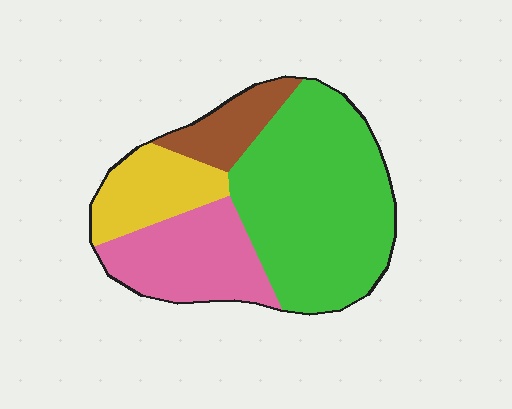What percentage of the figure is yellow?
Yellow takes up about one sixth (1/6) of the figure.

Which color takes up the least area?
Brown, at roughly 10%.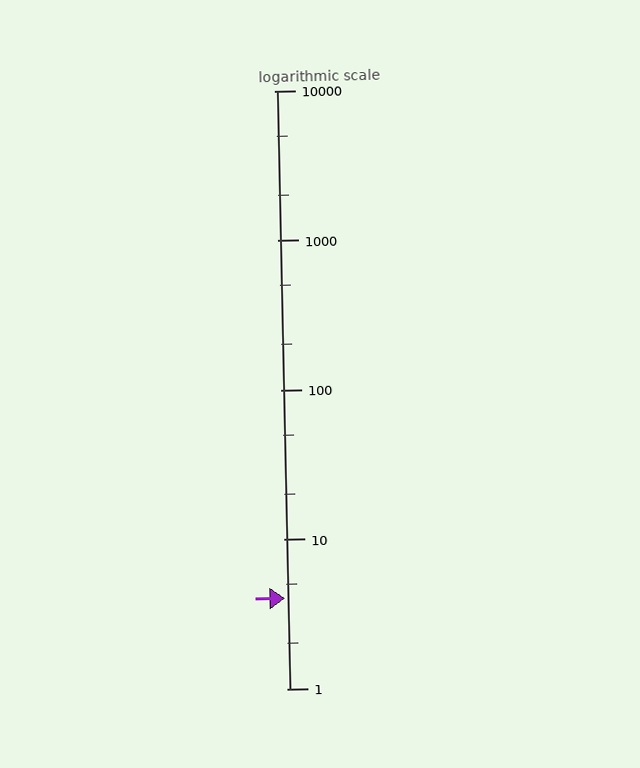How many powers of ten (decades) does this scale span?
The scale spans 4 decades, from 1 to 10000.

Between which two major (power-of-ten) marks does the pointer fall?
The pointer is between 1 and 10.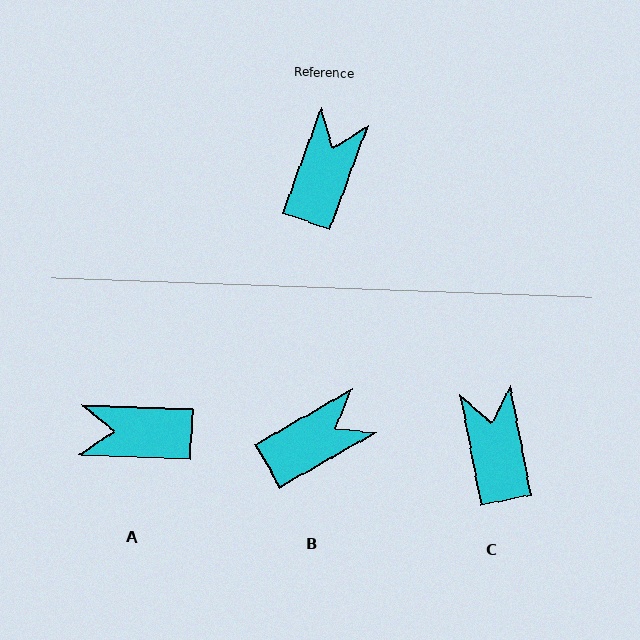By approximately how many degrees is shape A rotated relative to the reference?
Approximately 108 degrees counter-clockwise.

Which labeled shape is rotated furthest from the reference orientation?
A, about 108 degrees away.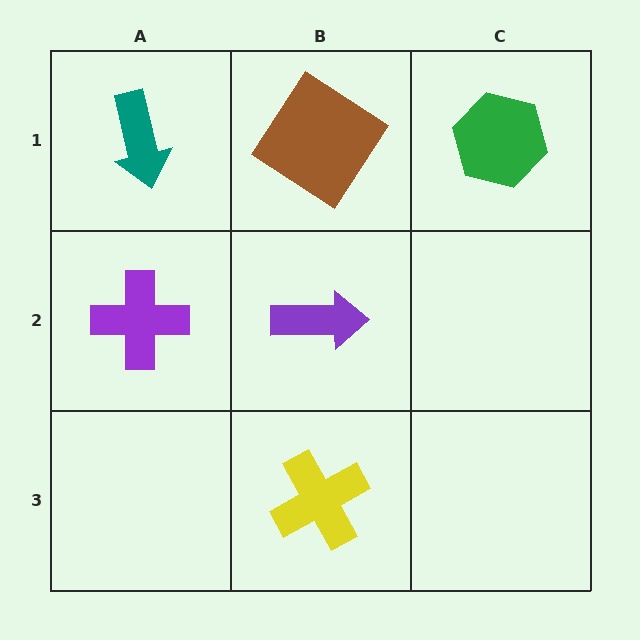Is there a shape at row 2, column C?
No, that cell is empty.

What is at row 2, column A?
A purple cross.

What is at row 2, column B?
A purple arrow.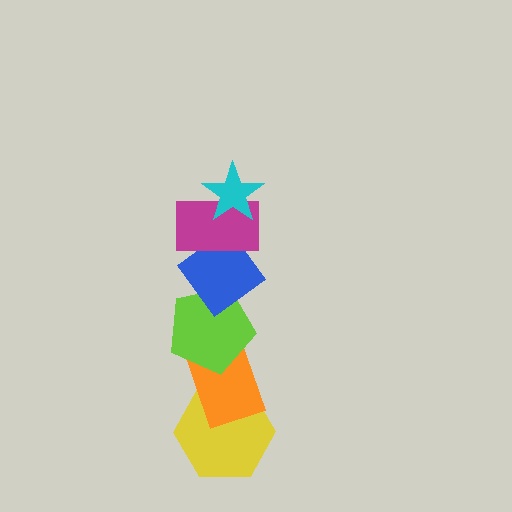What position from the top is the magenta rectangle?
The magenta rectangle is 2nd from the top.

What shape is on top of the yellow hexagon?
The orange rectangle is on top of the yellow hexagon.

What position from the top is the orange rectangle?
The orange rectangle is 5th from the top.